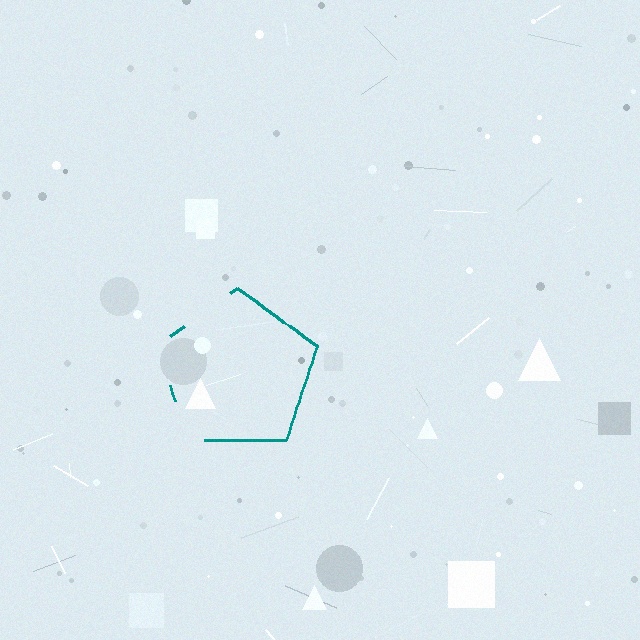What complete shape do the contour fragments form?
The contour fragments form a pentagon.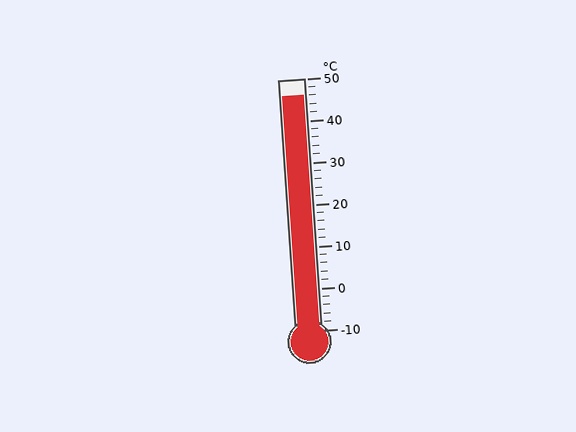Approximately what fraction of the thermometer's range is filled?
The thermometer is filled to approximately 95% of its range.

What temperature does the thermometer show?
The thermometer shows approximately 46°C.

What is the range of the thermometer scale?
The thermometer scale ranges from -10°C to 50°C.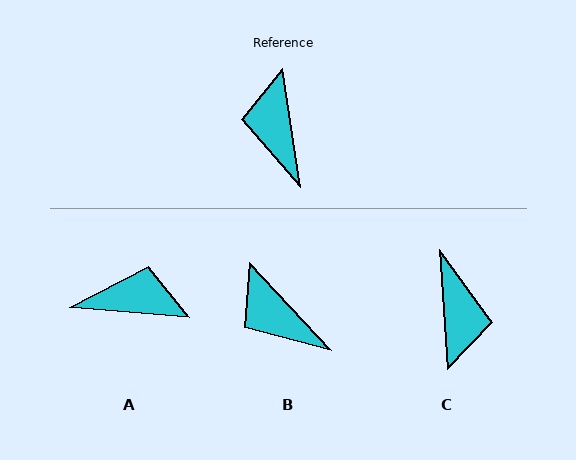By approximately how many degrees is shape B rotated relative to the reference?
Approximately 34 degrees counter-clockwise.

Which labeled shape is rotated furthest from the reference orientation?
C, about 175 degrees away.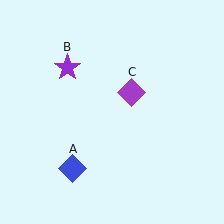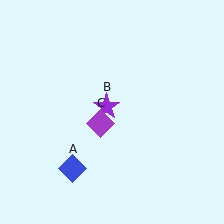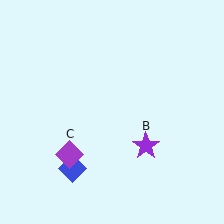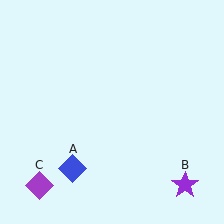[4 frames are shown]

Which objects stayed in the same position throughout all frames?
Blue diamond (object A) remained stationary.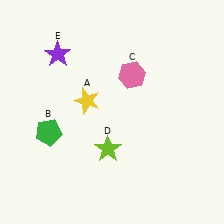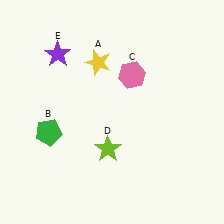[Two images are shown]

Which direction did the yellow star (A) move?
The yellow star (A) moved up.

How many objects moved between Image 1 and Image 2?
1 object moved between the two images.